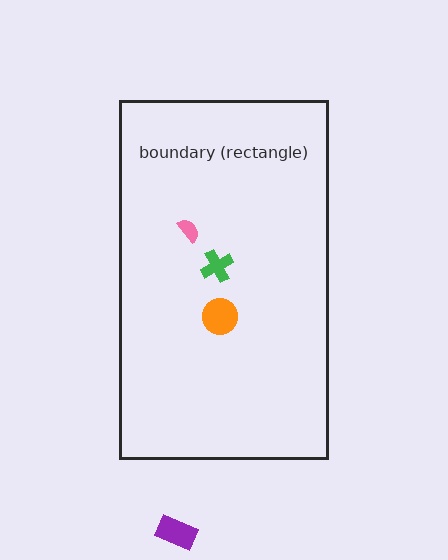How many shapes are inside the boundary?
3 inside, 1 outside.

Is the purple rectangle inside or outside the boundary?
Outside.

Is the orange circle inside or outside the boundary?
Inside.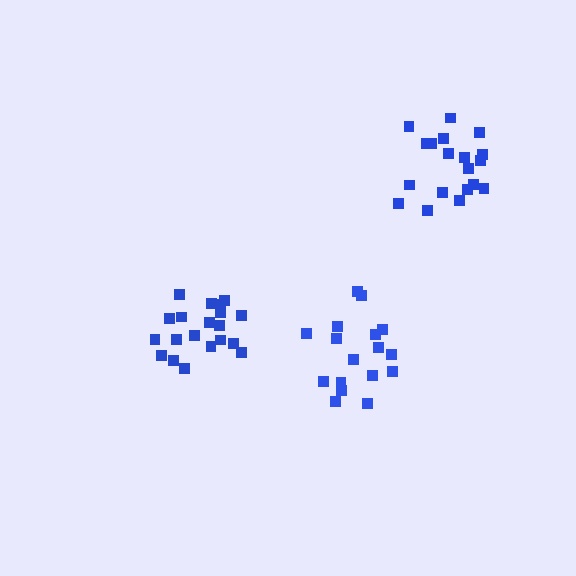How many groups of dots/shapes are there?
There are 3 groups.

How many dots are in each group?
Group 1: 20 dots, Group 2: 17 dots, Group 3: 19 dots (56 total).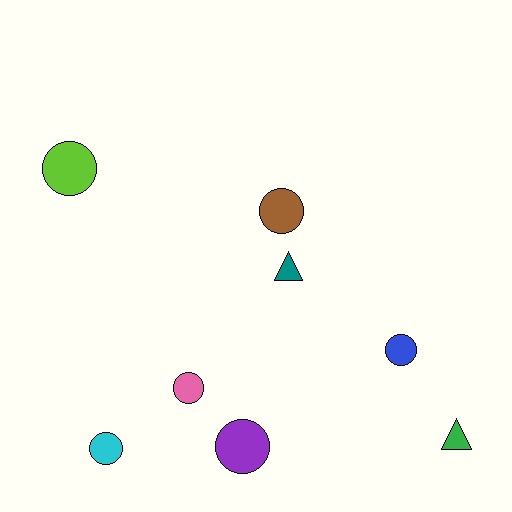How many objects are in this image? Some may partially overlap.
There are 8 objects.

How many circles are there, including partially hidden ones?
There are 6 circles.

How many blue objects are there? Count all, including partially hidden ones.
There is 1 blue object.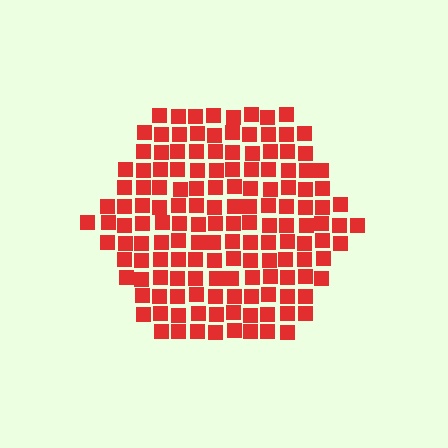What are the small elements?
The small elements are squares.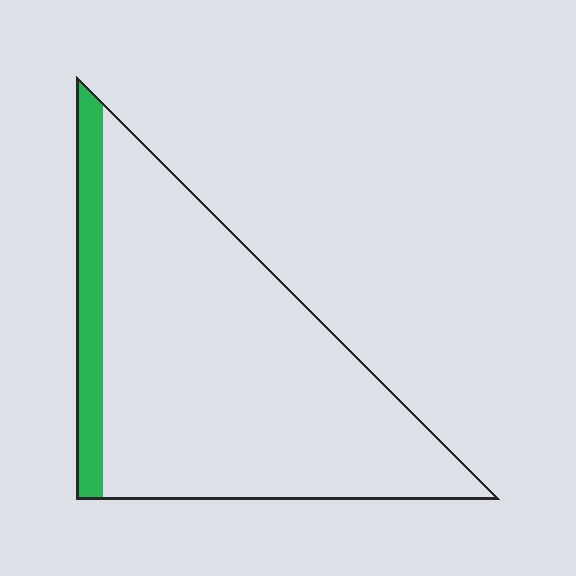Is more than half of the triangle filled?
No.